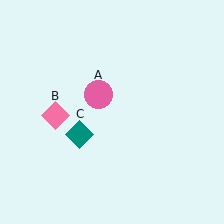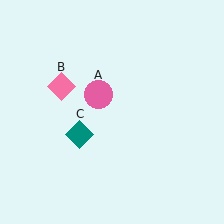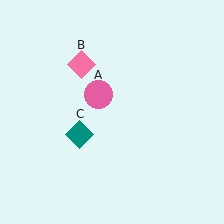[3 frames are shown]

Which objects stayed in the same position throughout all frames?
Pink circle (object A) and teal diamond (object C) remained stationary.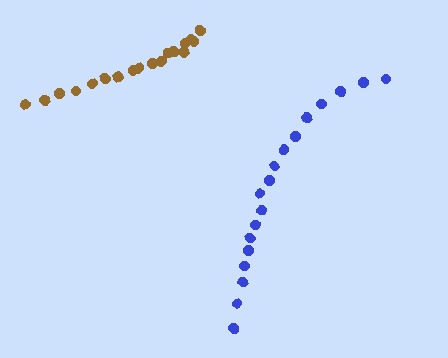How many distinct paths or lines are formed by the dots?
There are 2 distinct paths.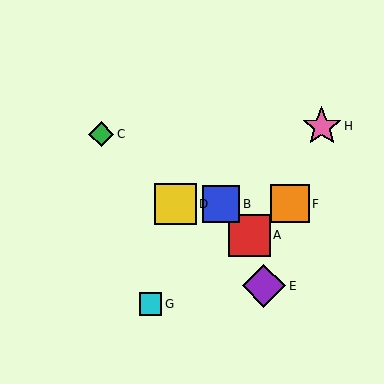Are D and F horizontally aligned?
Yes, both are at y≈204.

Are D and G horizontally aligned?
No, D is at y≈204 and G is at y≈304.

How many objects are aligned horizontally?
3 objects (B, D, F) are aligned horizontally.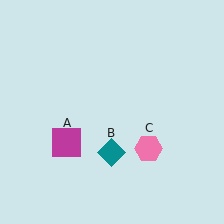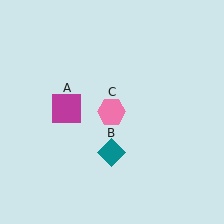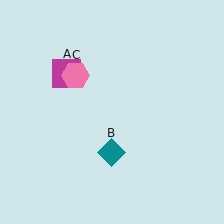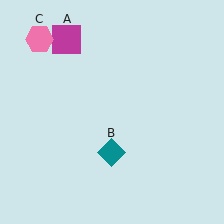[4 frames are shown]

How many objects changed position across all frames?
2 objects changed position: magenta square (object A), pink hexagon (object C).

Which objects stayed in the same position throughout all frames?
Teal diamond (object B) remained stationary.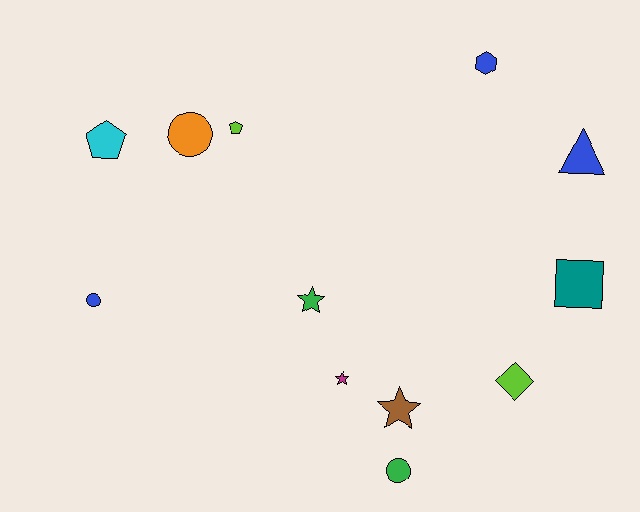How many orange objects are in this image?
There is 1 orange object.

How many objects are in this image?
There are 12 objects.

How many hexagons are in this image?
There is 1 hexagon.